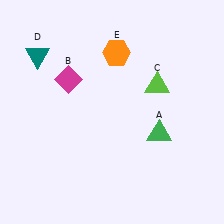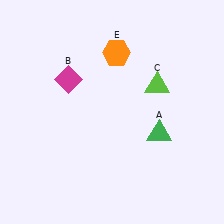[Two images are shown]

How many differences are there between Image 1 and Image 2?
There is 1 difference between the two images.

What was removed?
The teal triangle (D) was removed in Image 2.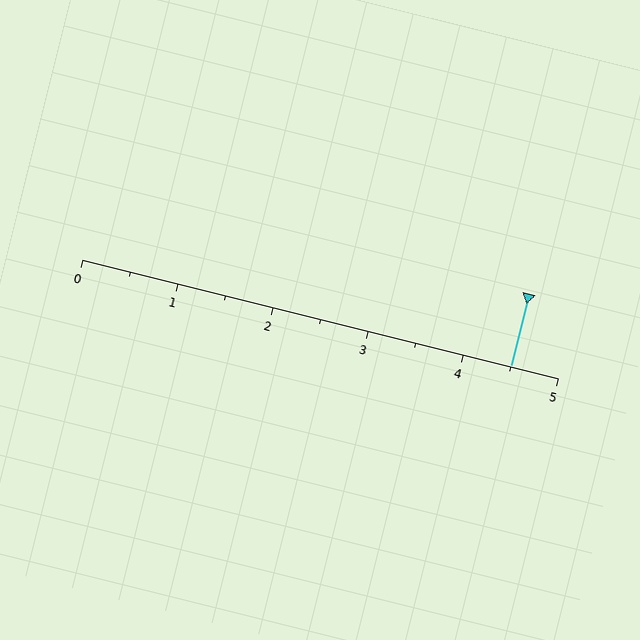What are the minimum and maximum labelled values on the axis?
The axis runs from 0 to 5.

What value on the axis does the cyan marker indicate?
The marker indicates approximately 4.5.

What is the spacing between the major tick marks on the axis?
The major ticks are spaced 1 apart.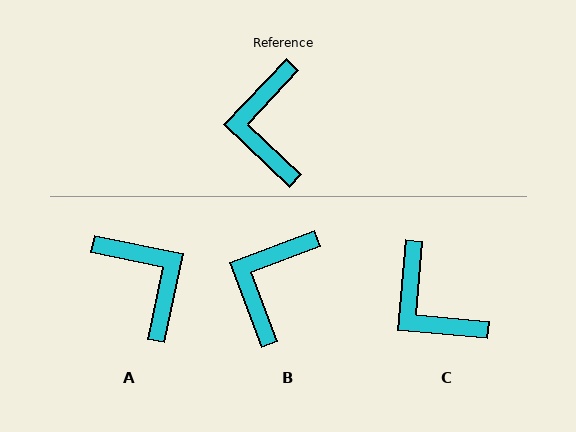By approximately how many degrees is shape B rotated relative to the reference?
Approximately 26 degrees clockwise.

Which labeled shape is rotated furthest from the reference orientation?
A, about 148 degrees away.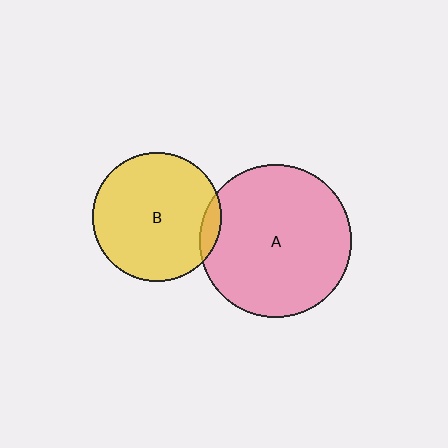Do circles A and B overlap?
Yes.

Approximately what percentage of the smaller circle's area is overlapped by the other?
Approximately 5%.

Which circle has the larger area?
Circle A (pink).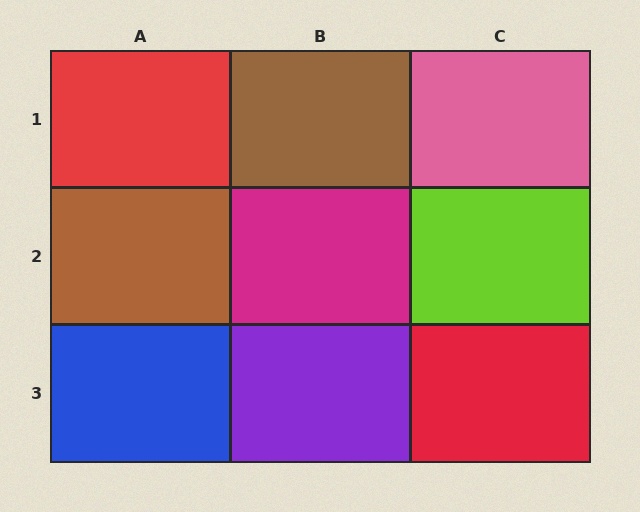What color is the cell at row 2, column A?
Brown.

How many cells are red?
2 cells are red.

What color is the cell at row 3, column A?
Blue.